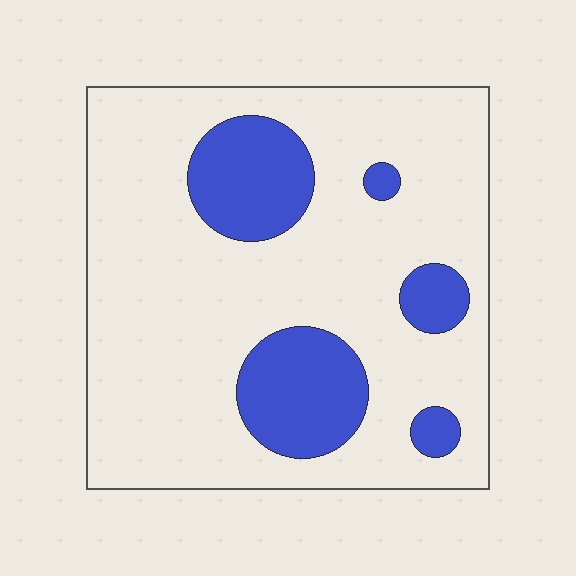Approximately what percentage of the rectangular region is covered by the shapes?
Approximately 20%.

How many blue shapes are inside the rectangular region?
5.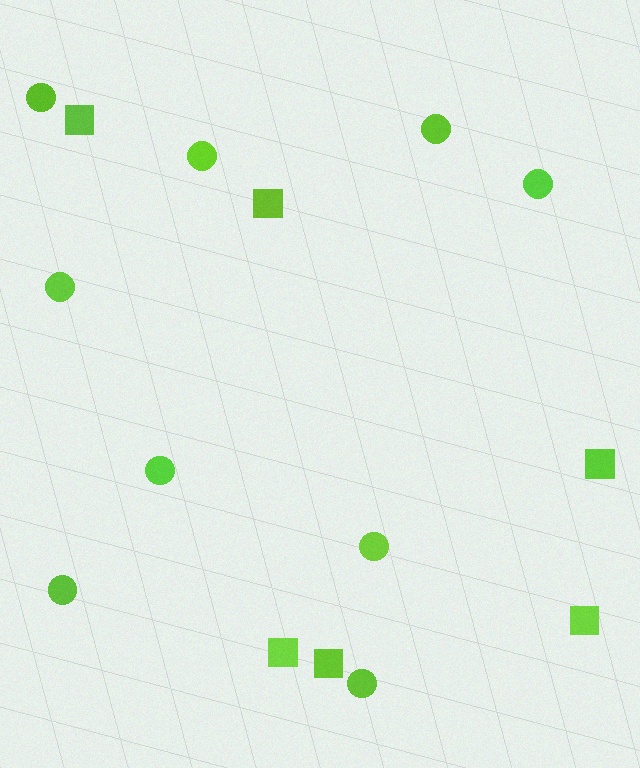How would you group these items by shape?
There are 2 groups: one group of squares (6) and one group of circles (9).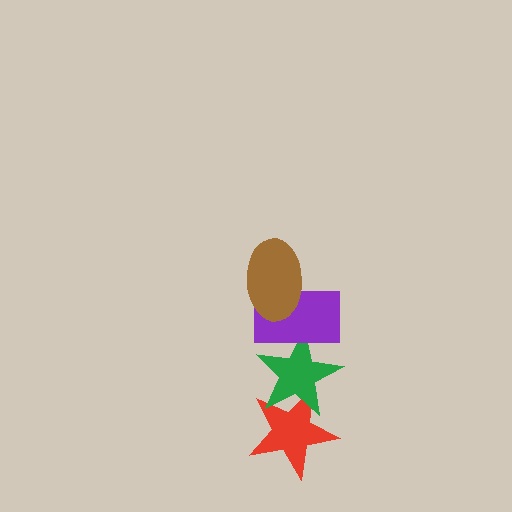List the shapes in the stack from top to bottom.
From top to bottom: the brown ellipse, the purple rectangle, the green star, the red star.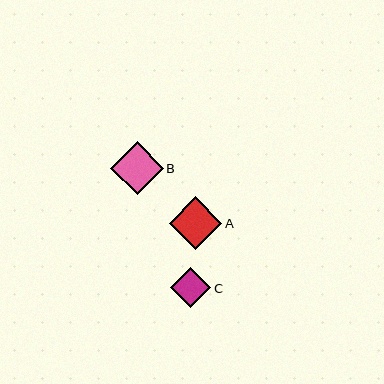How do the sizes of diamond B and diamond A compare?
Diamond B and diamond A are approximately the same size.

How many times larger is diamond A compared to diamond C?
Diamond A is approximately 1.3 times the size of diamond C.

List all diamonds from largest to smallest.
From largest to smallest: B, A, C.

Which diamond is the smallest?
Diamond C is the smallest with a size of approximately 41 pixels.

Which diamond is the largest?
Diamond B is the largest with a size of approximately 52 pixels.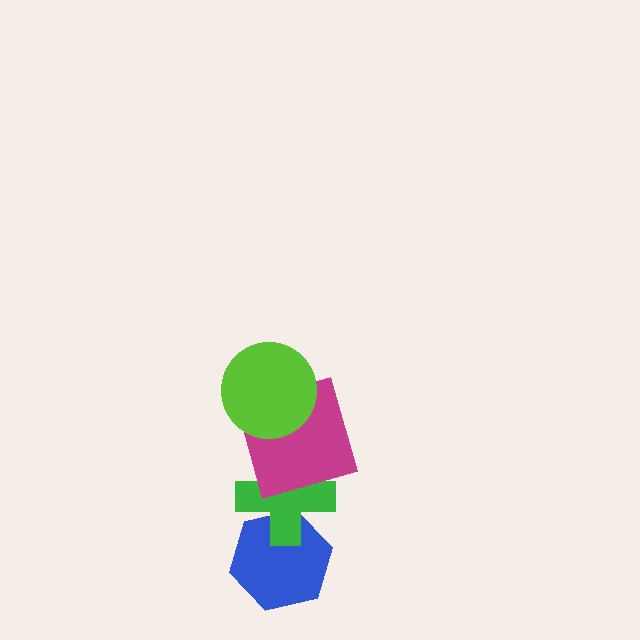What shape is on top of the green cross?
The magenta square is on top of the green cross.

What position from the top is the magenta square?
The magenta square is 2nd from the top.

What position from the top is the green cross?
The green cross is 3rd from the top.